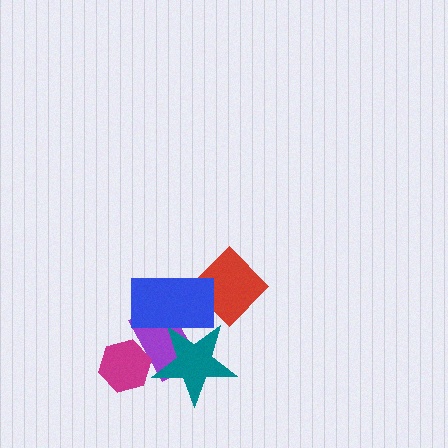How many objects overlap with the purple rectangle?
3 objects overlap with the purple rectangle.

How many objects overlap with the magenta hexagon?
1 object overlaps with the magenta hexagon.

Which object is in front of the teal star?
The blue rectangle is in front of the teal star.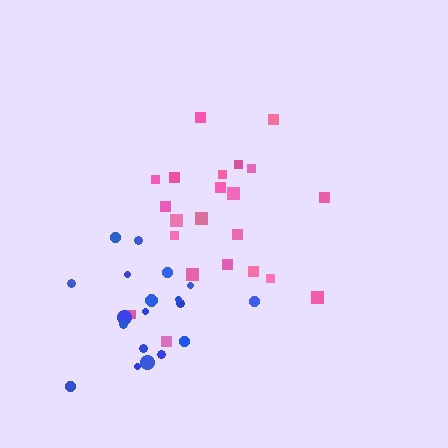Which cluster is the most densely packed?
Blue.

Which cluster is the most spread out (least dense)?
Pink.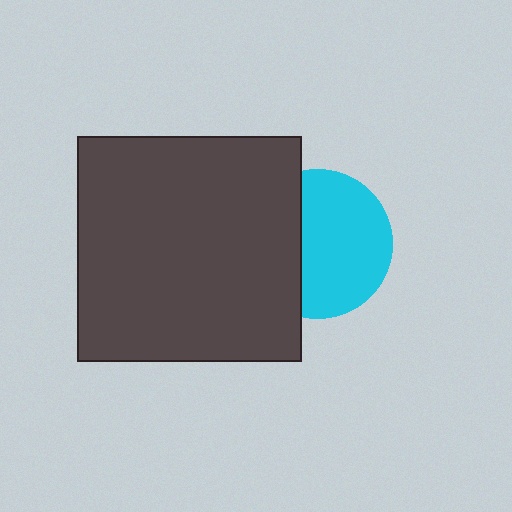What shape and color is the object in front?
The object in front is a dark gray square.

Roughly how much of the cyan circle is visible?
About half of it is visible (roughly 63%).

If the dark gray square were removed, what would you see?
You would see the complete cyan circle.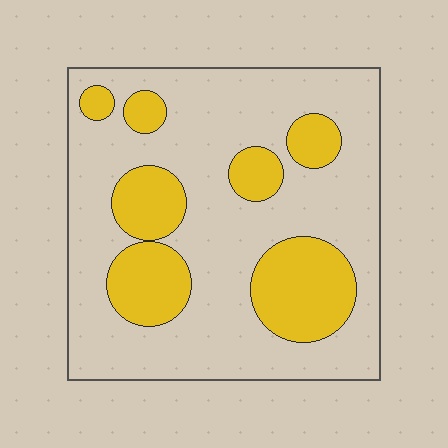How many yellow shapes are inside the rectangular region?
7.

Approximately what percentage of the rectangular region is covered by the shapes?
Approximately 25%.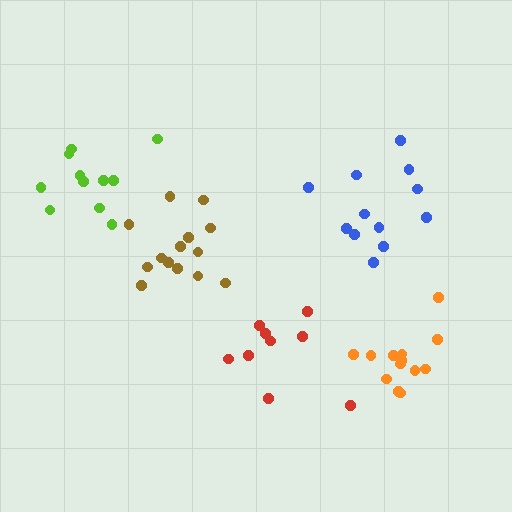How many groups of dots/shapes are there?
There are 5 groups.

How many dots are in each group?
Group 1: 14 dots, Group 2: 9 dots, Group 3: 13 dots, Group 4: 12 dots, Group 5: 11 dots (59 total).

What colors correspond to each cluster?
The clusters are colored: brown, red, orange, blue, lime.